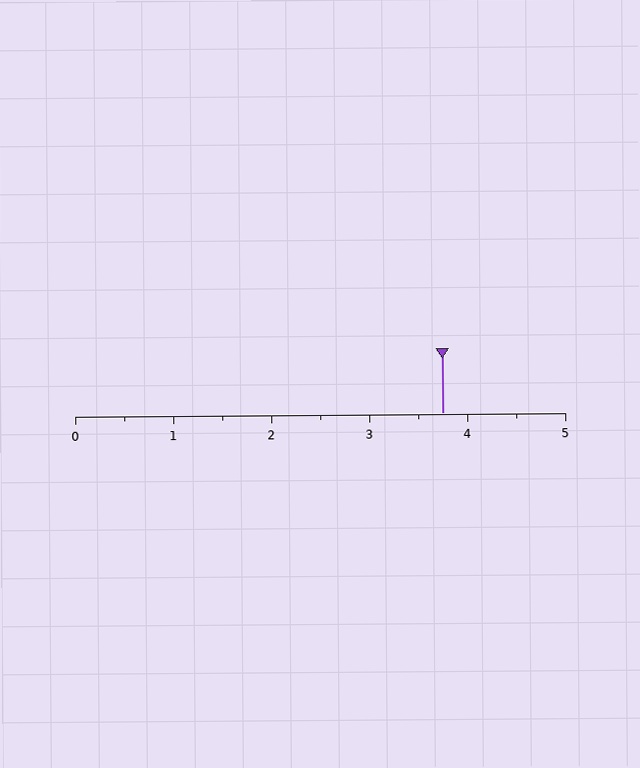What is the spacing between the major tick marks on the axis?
The major ticks are spaced 1 apart.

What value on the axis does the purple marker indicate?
The marker indicates approximately 3.8.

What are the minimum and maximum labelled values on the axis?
The axis runs from 0 to 5.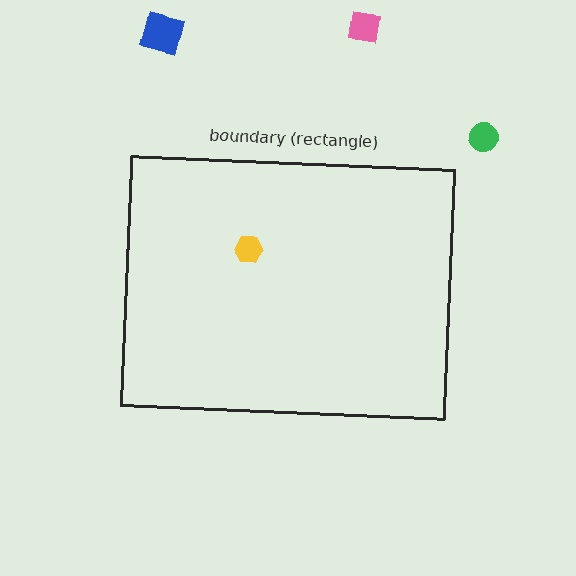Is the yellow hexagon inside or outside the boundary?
Inside.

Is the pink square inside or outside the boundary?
Outside.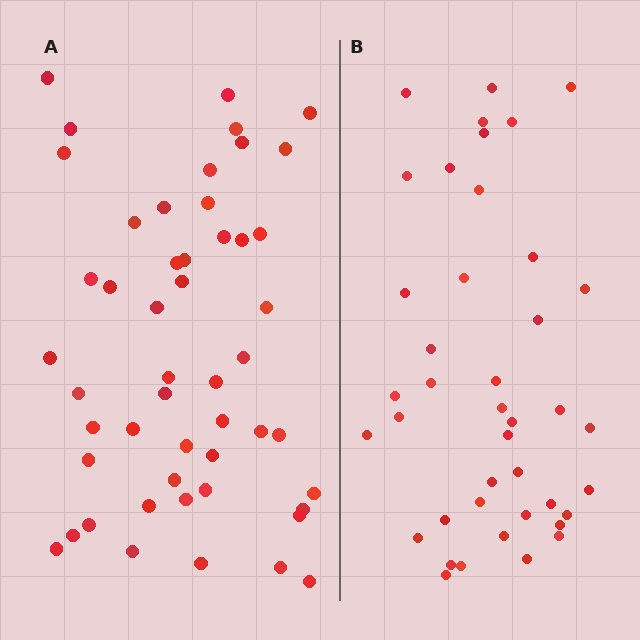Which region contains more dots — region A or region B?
Region A (the left region) has more dots.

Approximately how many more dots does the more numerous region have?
Region A has roughly 8 or so more dots than region B.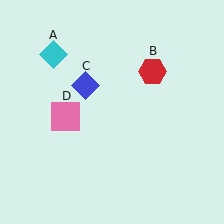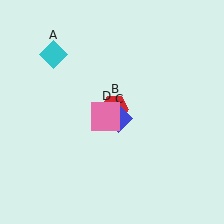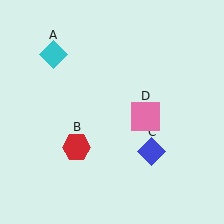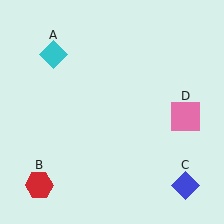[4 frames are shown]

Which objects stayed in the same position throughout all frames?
Cyan diamond (object A) remained stationary.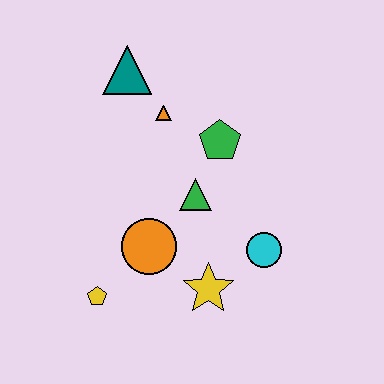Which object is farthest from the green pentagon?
The yellow pentagon is farthest from the green pentagon.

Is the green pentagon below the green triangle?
No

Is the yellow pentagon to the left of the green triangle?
Yes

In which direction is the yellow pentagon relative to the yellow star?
The yellow pentagon is to the left of the yellow star.